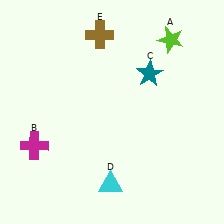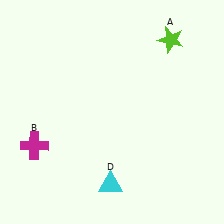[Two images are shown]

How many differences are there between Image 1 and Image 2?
There are 2 differences between the two images.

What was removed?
The brown cross (E), the teal star (C) were removed in Image 2.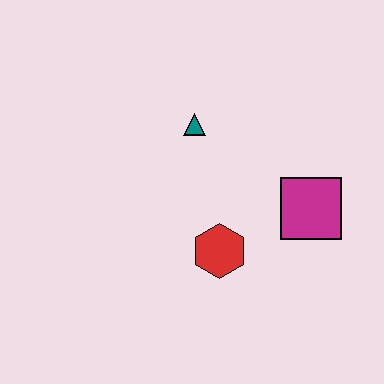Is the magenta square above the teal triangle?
No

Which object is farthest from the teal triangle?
The magenta square is farthest from the teal triangle.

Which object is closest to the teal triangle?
The red hexagon is closest to the teal triangle.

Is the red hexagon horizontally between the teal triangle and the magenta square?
Yes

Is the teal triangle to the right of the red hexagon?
No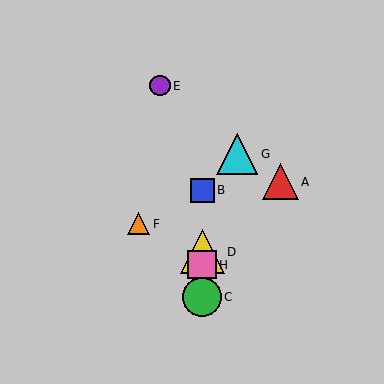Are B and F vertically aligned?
No, B is at x≈202 and F is at x≈139.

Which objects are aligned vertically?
Objects B, C, D, H are aligned vertically.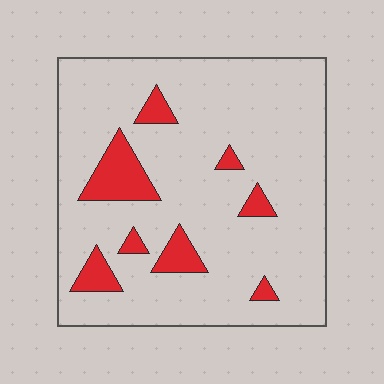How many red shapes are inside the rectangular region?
8.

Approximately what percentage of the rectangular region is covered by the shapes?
Approximately 10%.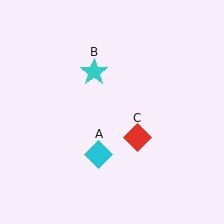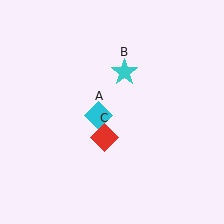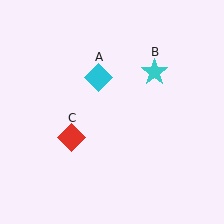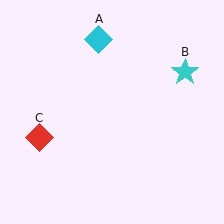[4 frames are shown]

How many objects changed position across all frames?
3 objects changed position: cyan diamond (object A), cyan star (object B), red diamond (object C).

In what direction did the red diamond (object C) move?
The red diamond (object C) moved left.